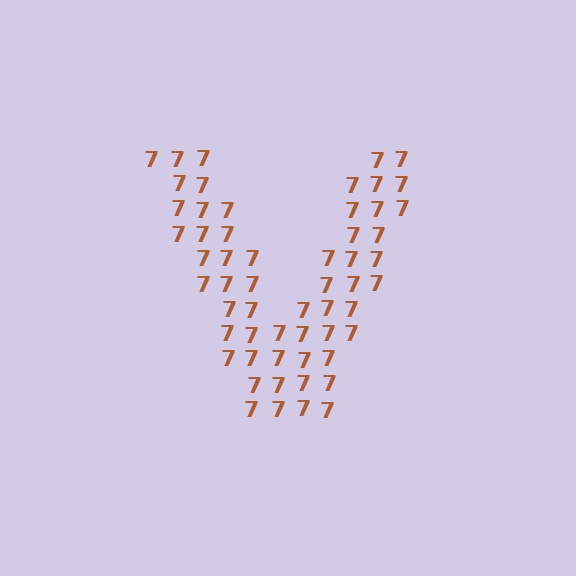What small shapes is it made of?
It is made of small digit 7's.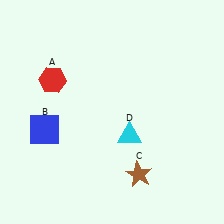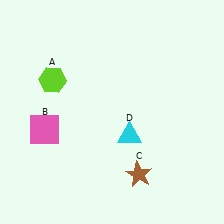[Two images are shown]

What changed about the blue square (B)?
In Image 1, B is blue. In Image 2, it changed to pink.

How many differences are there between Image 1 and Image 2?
There are 2 differences between the two images.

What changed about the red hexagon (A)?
In Image 1, A is red. In Image 2, it changed to lime.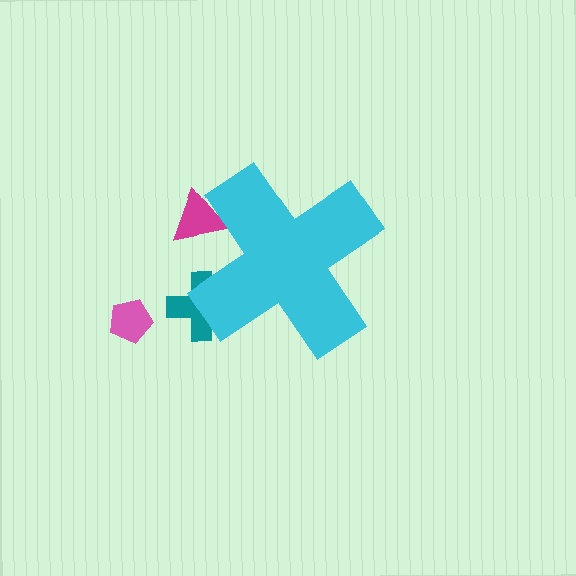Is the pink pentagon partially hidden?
No, the pink pentagon is fully visible.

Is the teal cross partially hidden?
Yes, the teal cross is partially hidden behind the cyan cross.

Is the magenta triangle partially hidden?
Yes, the magenta triangle is partially hidden behind the cyan cross.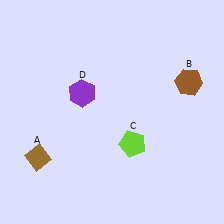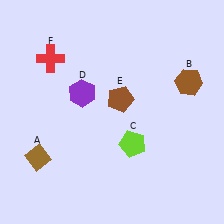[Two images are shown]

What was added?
A brown pentagon (E), a red cross (F) were added in Image 2.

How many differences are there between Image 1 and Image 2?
There are 2 differences between the two images.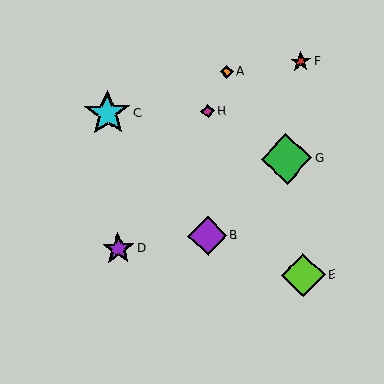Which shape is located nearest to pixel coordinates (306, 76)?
The red star (labeled F) at (301, 62) is nearest to that location.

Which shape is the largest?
The green diamond (labeled G) is the largest.